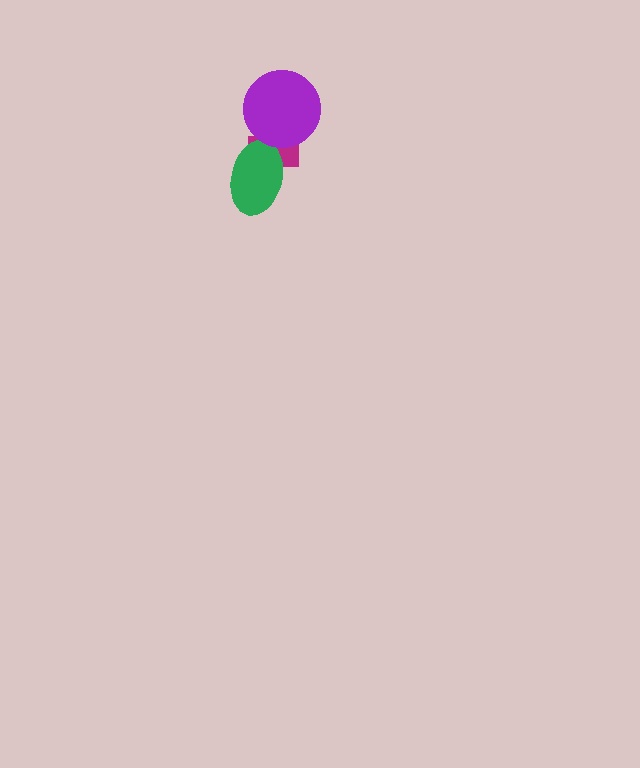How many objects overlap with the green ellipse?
1 object overlaps with the green ellipse.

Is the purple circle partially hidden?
No, no other shape covers it.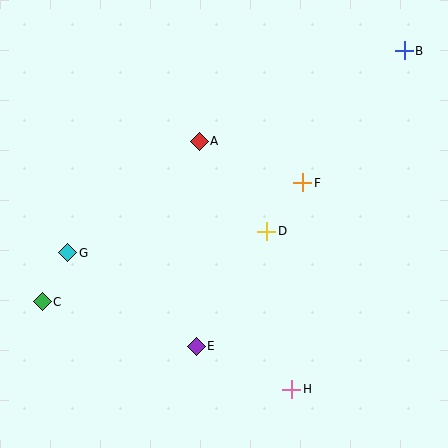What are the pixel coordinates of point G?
Point G is at (68, 253).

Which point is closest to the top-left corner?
Point A is closest to the top-left corner.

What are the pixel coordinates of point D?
Point D is at (267, 231).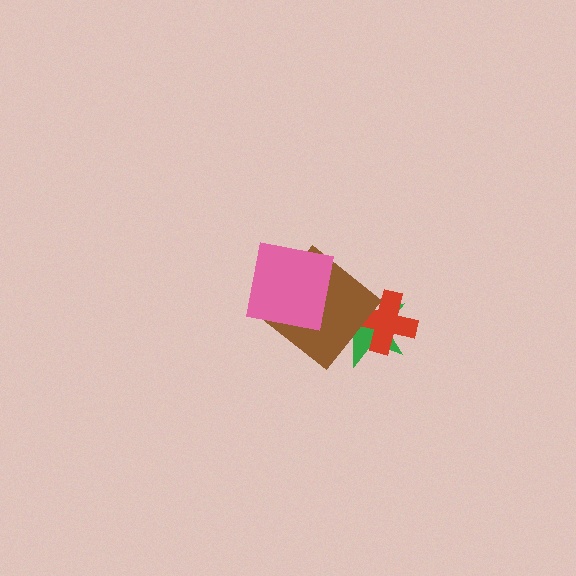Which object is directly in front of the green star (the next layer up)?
The red cross is directly in front of the green star.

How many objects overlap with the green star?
2 objects overlap with the green star.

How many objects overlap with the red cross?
1 object overlaps with the red cross.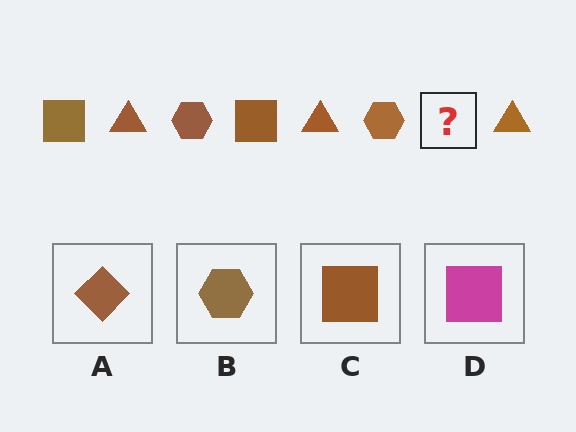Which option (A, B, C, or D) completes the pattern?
C.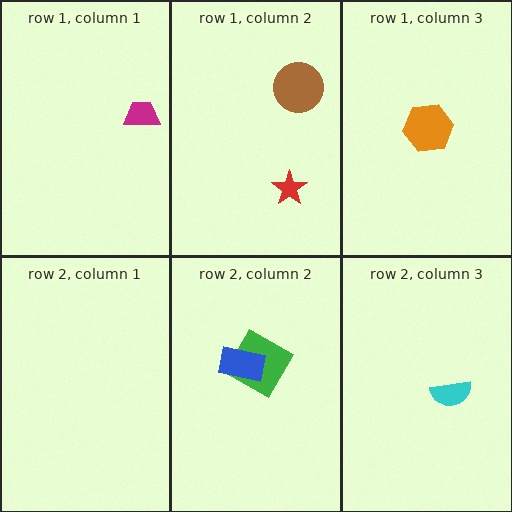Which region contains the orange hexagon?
The row 1, column 3 region.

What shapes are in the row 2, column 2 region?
The green square, the blue rectangle.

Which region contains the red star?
The row 1, column 2 region.